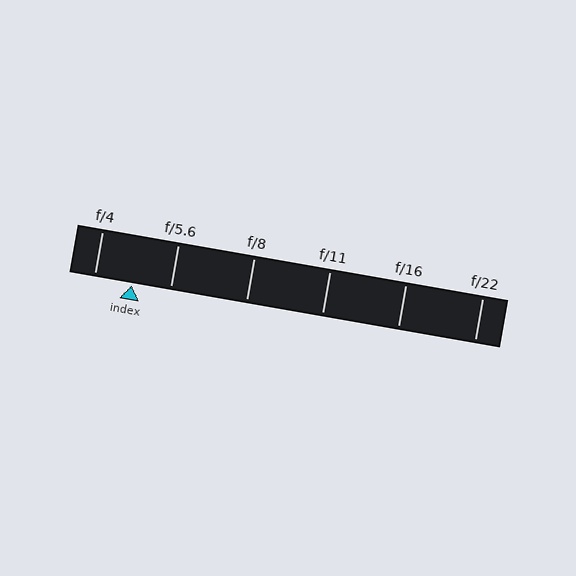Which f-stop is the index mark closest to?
The index mark is closest to f/4.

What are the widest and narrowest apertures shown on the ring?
The widest aperture shown is f/4 and the narrowest is f/22.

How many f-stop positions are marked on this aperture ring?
There are 6 f-stop positions marked.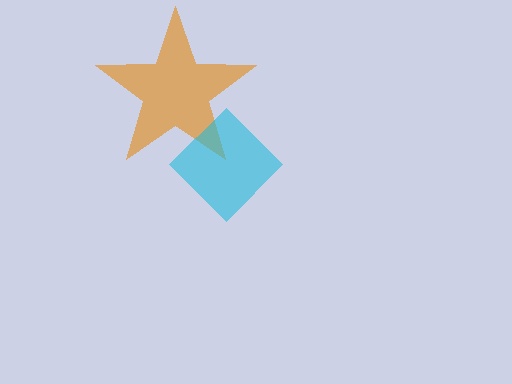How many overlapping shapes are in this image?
There are 2 overlapping shapes in the image.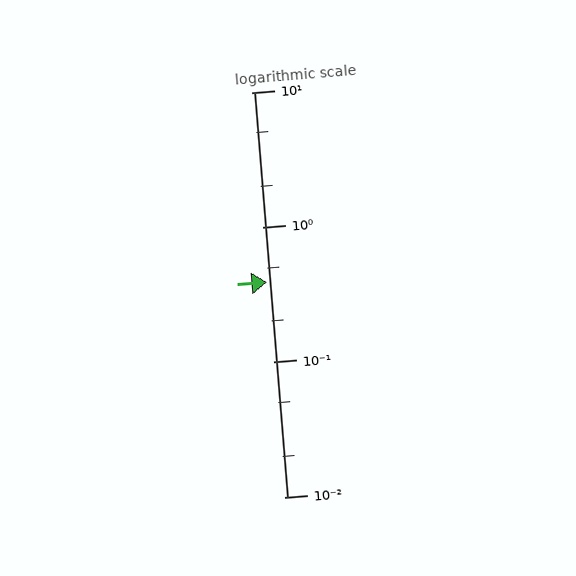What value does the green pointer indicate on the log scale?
The pointer indicates approximately 0.39.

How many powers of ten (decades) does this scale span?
The scale spans 3 decades, from 0.01 to 10.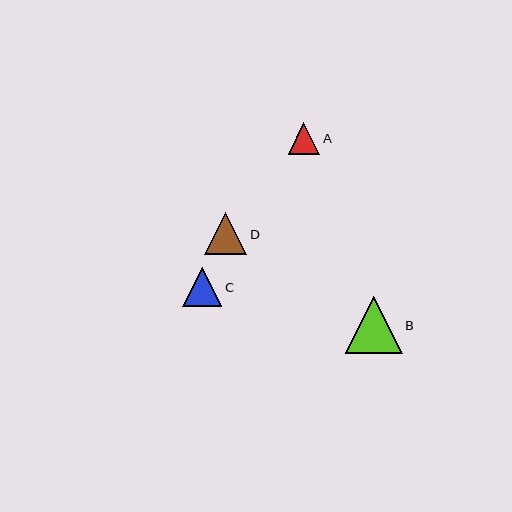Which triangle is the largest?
Triangle B is the largest with a size of approximately 57 pixels.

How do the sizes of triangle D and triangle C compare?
Triangle D and triangle C are approximately the same size.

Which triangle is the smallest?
Triangle A is the smallest with a size of approximately 31 pixels.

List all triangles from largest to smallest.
From largest to smallest: B, D, C, A.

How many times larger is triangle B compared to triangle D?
Triangle B is approximately 1.4 times the size of triangle D.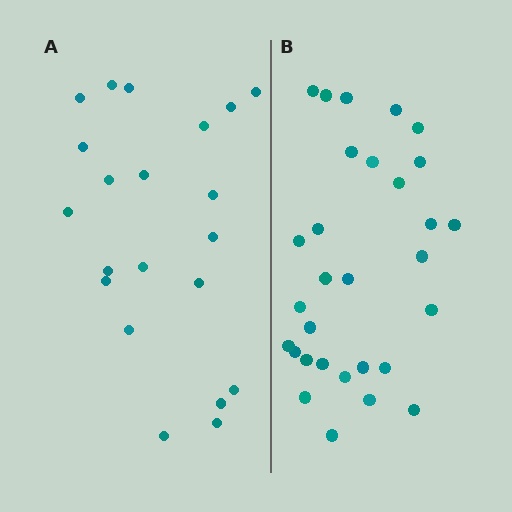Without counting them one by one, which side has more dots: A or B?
Region B (the right region) has more dots.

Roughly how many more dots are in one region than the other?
Region B has roughly 8 or so more dots than region A.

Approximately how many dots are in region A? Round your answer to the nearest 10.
About 20 dots. (The exact count is 21, which rounds to 20.)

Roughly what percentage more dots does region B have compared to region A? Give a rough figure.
About 45% more.